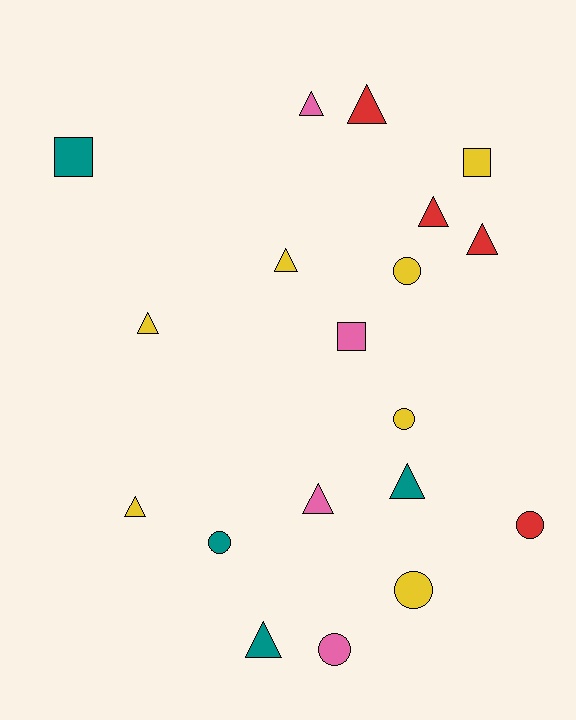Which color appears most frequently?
Yellow, with 7 objects.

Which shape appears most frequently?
Triangle, with 10 objects.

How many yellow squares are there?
There is 1 yellow square.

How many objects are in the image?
There are 19 objects.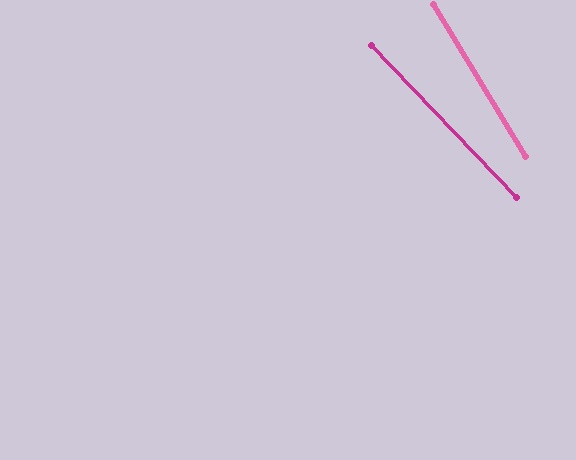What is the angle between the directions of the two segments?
Approximately 12 degrees.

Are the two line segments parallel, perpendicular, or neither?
Neither parallel nor perpendicular — they differ by about 12°.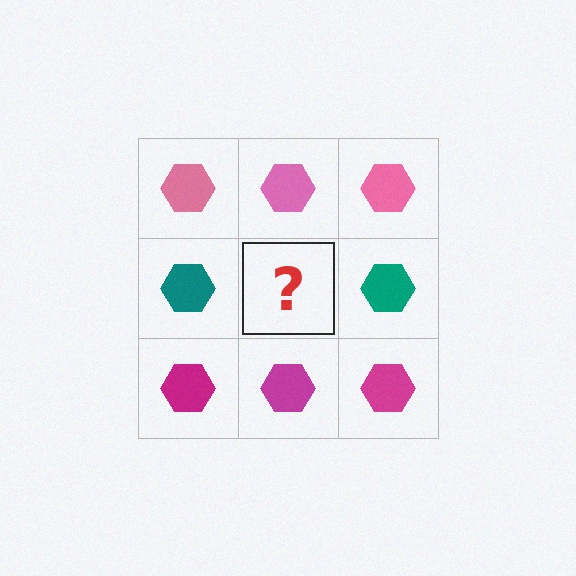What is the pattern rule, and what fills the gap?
The rule is that each row has a consistent color. The gap should be filled with a teal hexagon.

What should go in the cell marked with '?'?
The missing cell should contain a teal hexagon.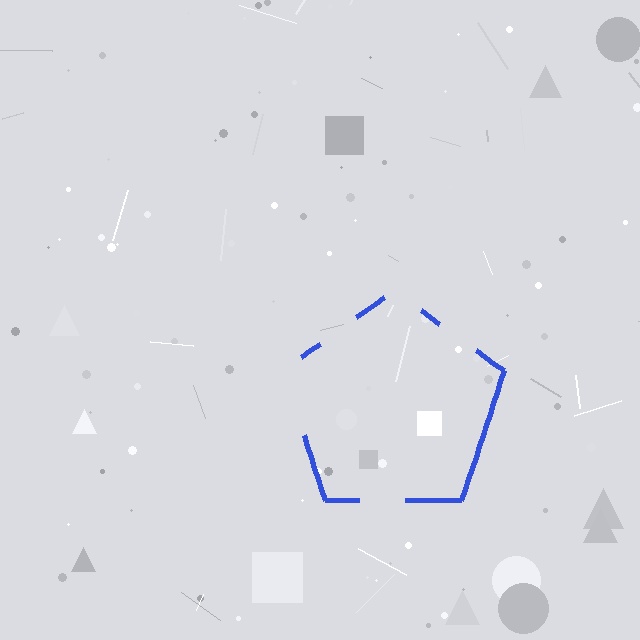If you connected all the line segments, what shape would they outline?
They would outline a pentagon.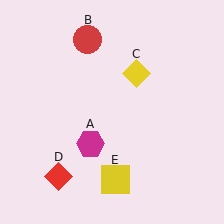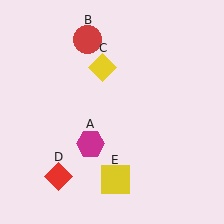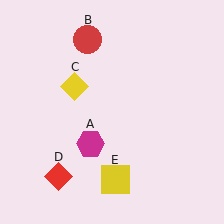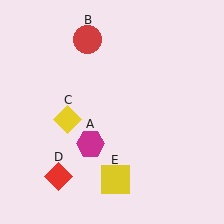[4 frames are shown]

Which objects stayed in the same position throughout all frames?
Magenta hexagon (object A) and red circle (object B) and red diamond (object D) and yellow square (object E) remained stationary.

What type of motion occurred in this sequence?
The yellow diamond (object C) rotated counterclockwise around the center of the scene.